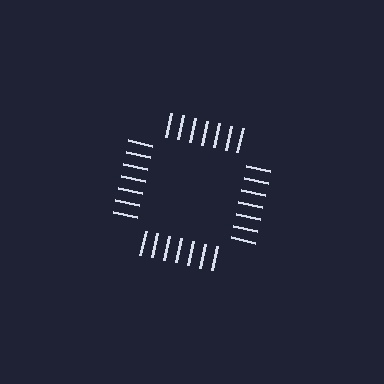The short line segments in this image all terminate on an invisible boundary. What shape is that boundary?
An illusory square — the line segments terminate on its edges but no continuous stroke is drawn.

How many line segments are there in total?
28 — 7 along each of the 4 edges.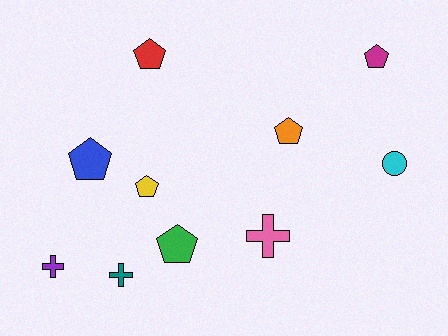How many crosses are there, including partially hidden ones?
There are 3 crosses.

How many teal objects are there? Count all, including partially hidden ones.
There is 1 teal object.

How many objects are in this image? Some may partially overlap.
There are 10 objects.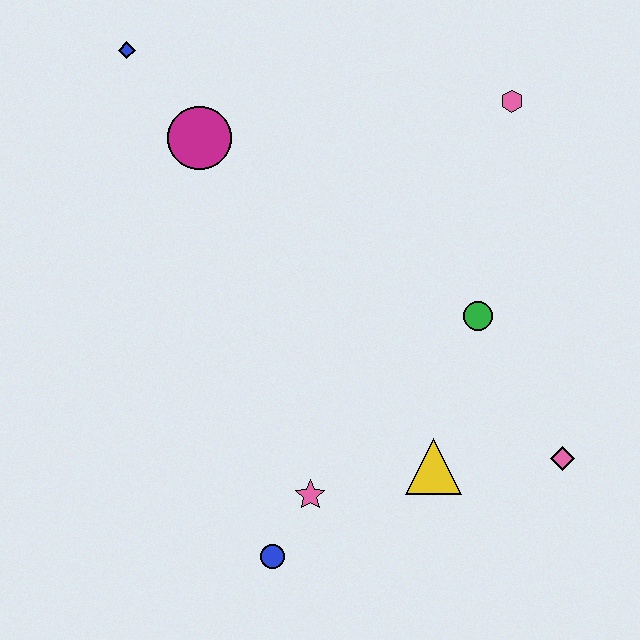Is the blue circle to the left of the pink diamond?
Yes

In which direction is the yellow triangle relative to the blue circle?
The yellow triangle is to the right of the blue circle.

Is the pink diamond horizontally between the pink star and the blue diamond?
No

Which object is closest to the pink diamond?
The yellow triangle is closest to the pink diamond.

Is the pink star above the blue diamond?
No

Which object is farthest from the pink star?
The blue diamond is farthest from the pink star.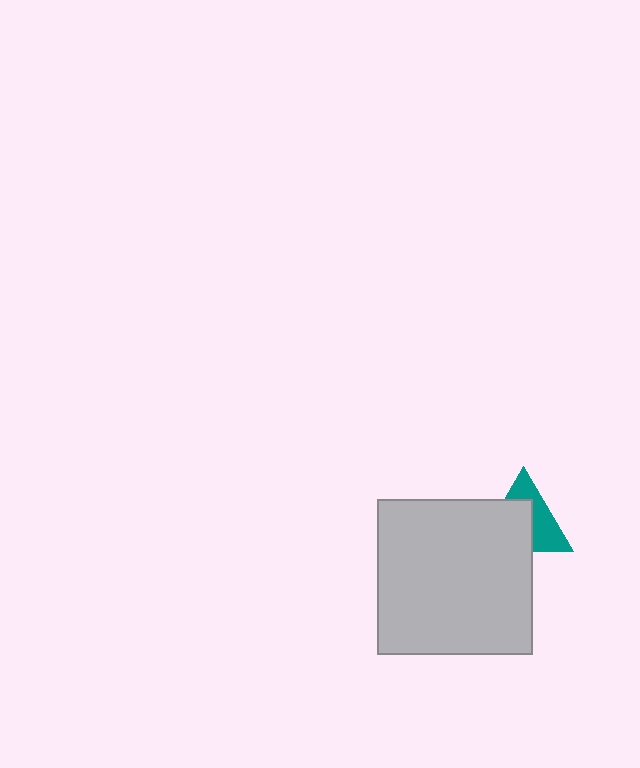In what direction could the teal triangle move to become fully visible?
The teal triangle could move toward the upper-right. That would shift it out from behind the light gray square entirely.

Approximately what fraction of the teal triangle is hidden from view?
Roughly 54% of the teal triangle is hidden behind the light gray square.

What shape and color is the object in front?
The object in front is a light gray square.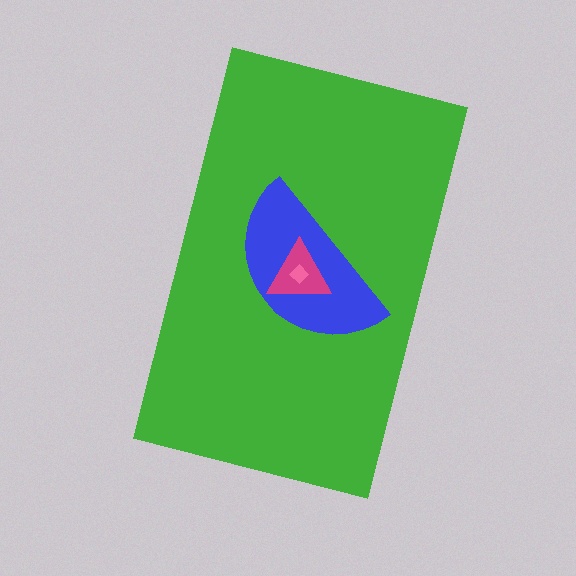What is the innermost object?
The pink diamond.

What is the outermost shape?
The green rectangle.